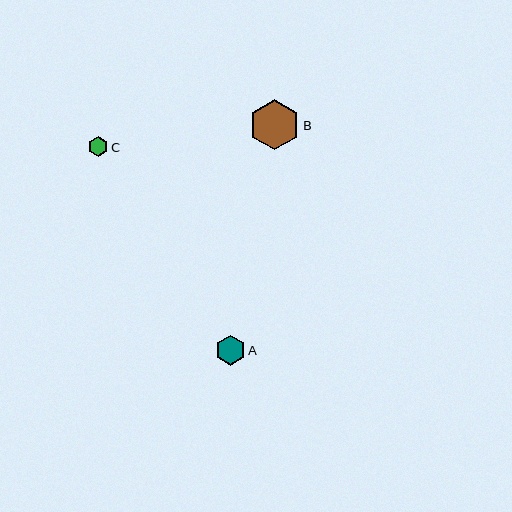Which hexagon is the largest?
Hexagon B is the largest with a size of approximately 51 pixels.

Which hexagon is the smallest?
Hexagon C is the smallest with a size of approximately 21 pixels.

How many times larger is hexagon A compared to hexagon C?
Hexagon A is approximately 1.5 times the size of hexagon C.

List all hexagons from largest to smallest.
From largest to smallest: B, A, C.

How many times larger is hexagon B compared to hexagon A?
Hexagon B is approximately 1.7 times the size of hexagon A.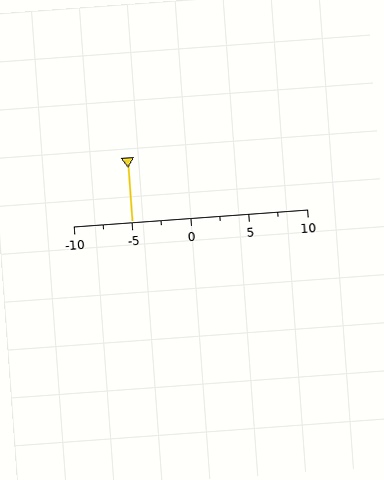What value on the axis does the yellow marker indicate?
The marker indicates approximately -5.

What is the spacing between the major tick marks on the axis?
The major ticks are spaced 5 apart.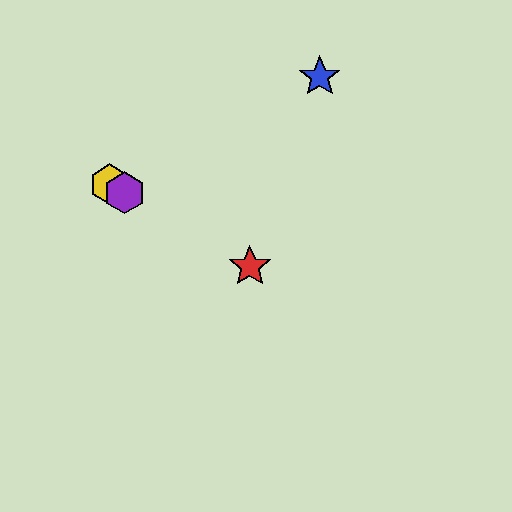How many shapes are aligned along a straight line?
4 shapes (the red star, the green star, the yellow hexagon, the purple hexagon) are aligned along a straight line.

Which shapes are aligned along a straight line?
The red star, the green star, the yellow hexagon, the purple hexagon are aligned along a straight line.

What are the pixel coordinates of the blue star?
The blue star is at (320, 77).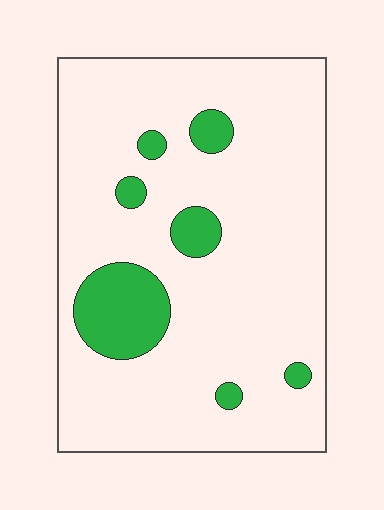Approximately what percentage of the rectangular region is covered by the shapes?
Approximately 15%.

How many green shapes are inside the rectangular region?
7.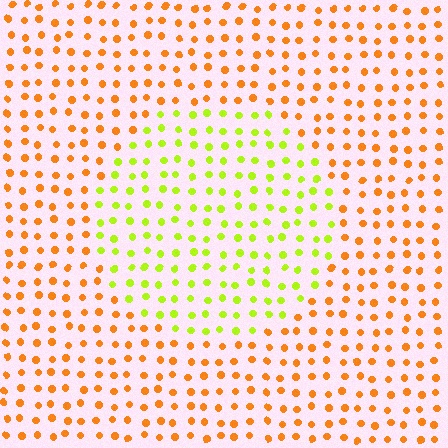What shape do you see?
I see a circle.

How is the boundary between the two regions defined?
The boundary is defined purely by a slight shift in hue (about 51 degrees). Spacing, size, and orientation are identical on both sides.